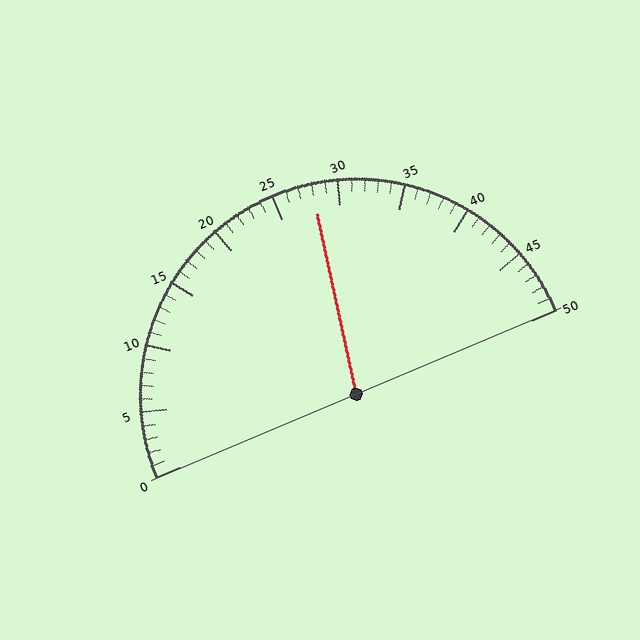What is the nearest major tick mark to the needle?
The nearest major tick mark is 30.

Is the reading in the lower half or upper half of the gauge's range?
The reading is in the upper half of the range (0 to 50).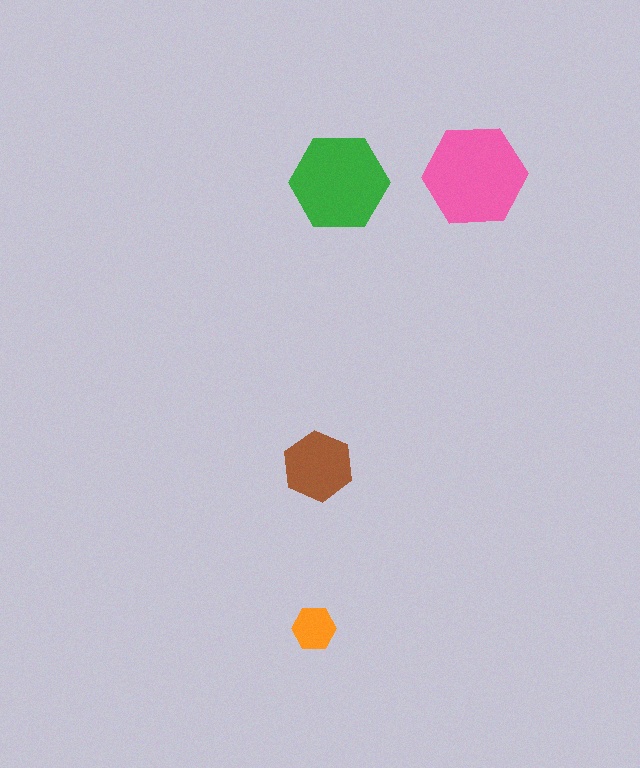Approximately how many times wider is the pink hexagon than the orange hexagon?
About 2.5 times wider.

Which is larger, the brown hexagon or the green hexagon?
The green one.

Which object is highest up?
The pink hexagon is topmost.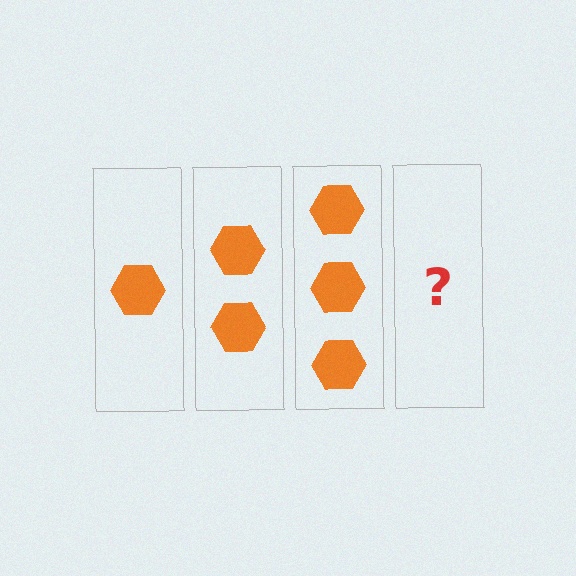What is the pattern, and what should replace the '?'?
The pattern is that each step adds one more hexagon. The '?' should be 4 hexagons.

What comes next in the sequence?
The next element should be 4 hexagons.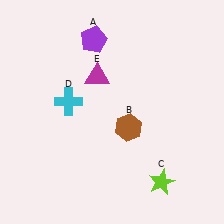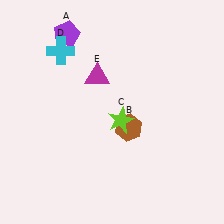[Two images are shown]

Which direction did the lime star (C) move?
The lime star (C) moved up.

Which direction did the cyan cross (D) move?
The cyan cross (D) moved up.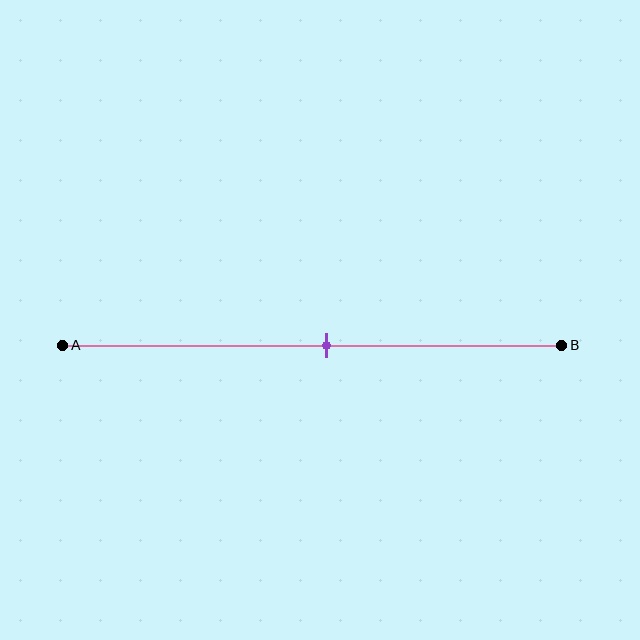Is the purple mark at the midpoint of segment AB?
Yes, the mark is approximately at the midpoint.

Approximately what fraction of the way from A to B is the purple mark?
The purple mark is approximately 55% of the way from A to B.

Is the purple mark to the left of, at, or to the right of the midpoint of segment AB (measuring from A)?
The purple mark is approximately at the midpoint of segment AB.